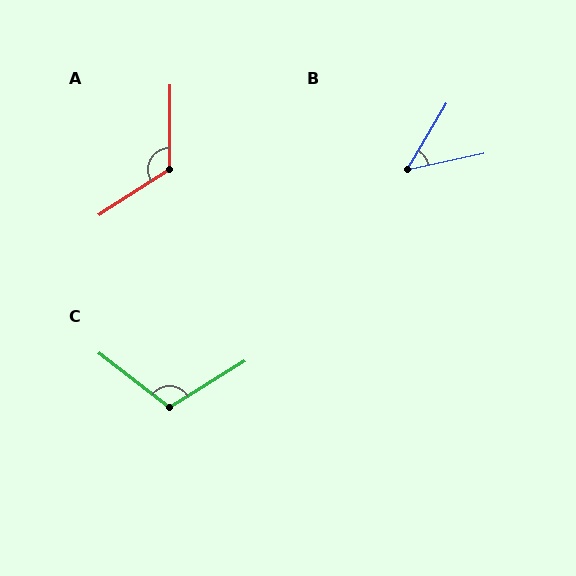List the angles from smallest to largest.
B (47°), C (110°), A (123°).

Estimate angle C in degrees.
Approximately 110 degrees.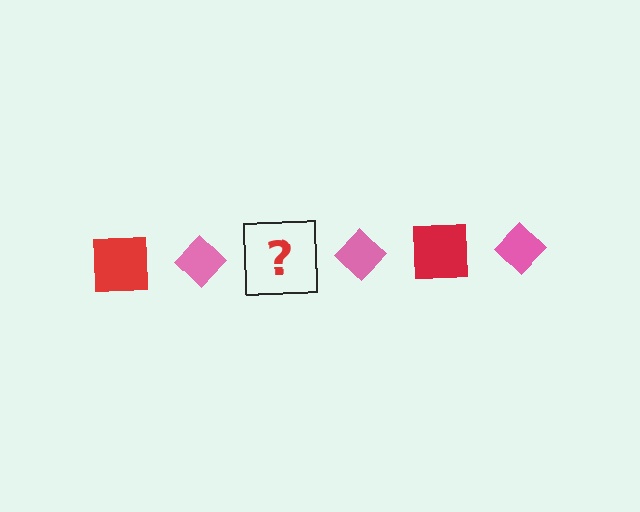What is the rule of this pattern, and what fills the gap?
The rule is that the pattern alternates between red square and pink diamond. The gap should be filled with a red square.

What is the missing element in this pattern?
The missing element is a red square.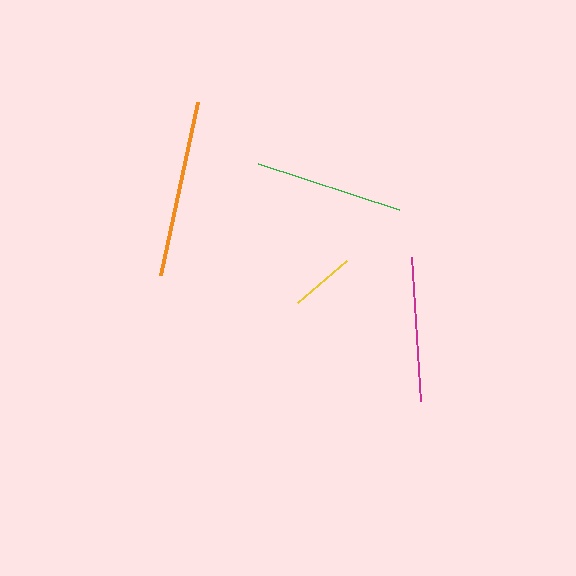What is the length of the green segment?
The green segment is approximately 148 pixels long.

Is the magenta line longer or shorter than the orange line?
The orange line is longer than the magenta line.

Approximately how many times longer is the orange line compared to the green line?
The orange line is approximately 1.2 times the length of the green line.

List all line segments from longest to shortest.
From longest to shortest: orange, green, magenta, yellow.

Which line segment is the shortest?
The yellow line is the shortest at approximately 65 pixels.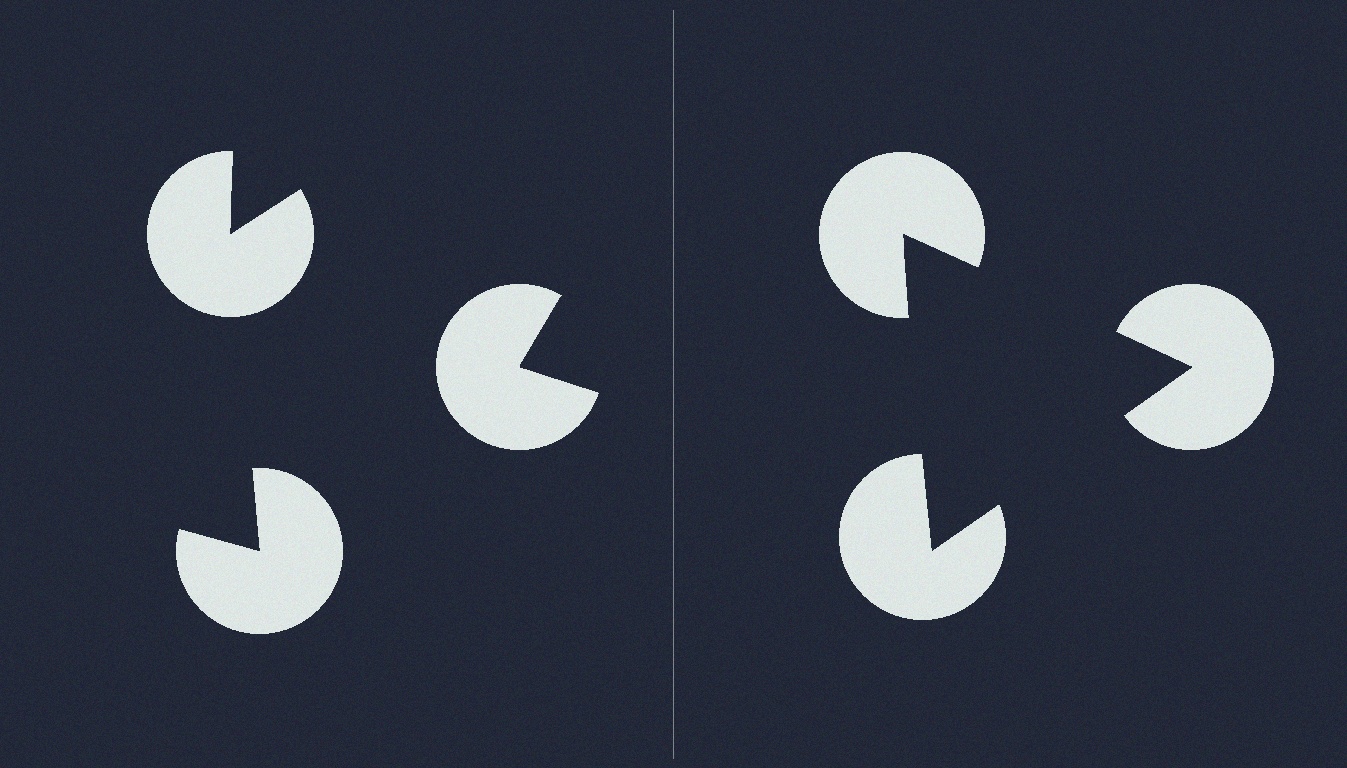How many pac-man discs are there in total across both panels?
6 — 3 on each side.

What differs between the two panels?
The pac-man discs are positioned identically on both sides; only the wedge orientations differ. On the right they align to a triangle; on the left they are misaligned.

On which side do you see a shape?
An illusory triangle appears on the right side. On the left side the wedge cuts are rotated, so no coherent shape forms.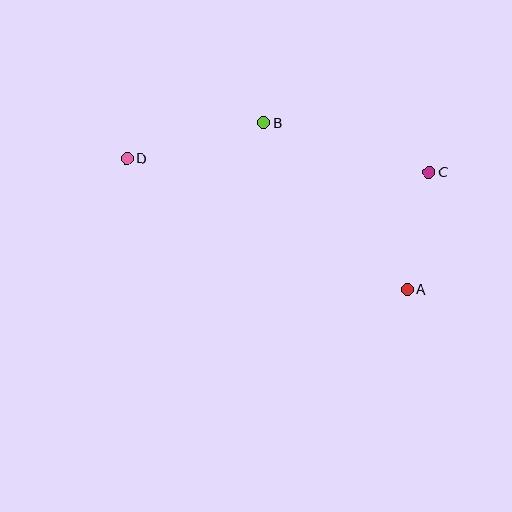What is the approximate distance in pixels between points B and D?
The distance between B and D is approximately 142 pixels.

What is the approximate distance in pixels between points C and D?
The distance between C and D is approximately 302 pixels.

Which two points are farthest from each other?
Points A and D are farthest from each other.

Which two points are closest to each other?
Points A and C are closest to each other.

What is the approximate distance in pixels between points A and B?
The distance between A and B is approximately 219 pixels.